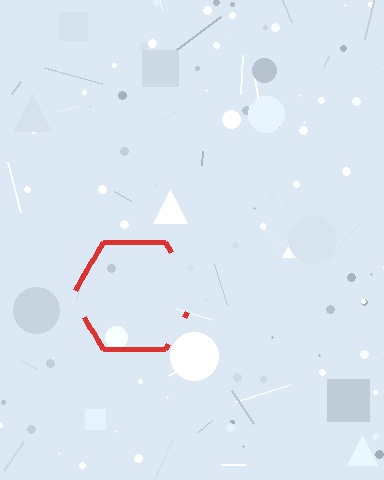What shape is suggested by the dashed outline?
The dashed outline suggests a hexagon.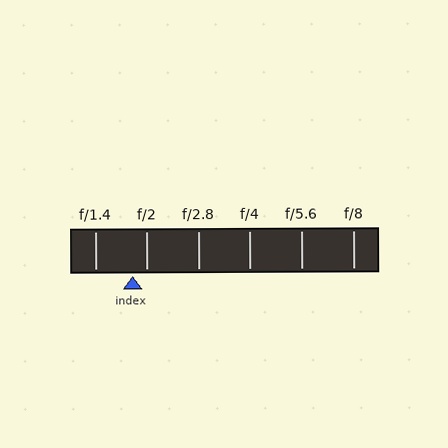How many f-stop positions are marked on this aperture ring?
There are 6 f-stop positions marked.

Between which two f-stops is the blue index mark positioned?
The index mark is between f/1.4 and f/2.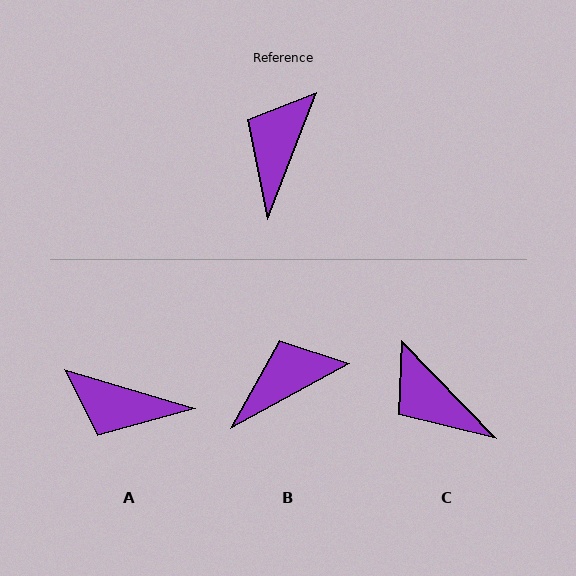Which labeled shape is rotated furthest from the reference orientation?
A, about 94 degrees away.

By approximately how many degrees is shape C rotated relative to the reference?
Approximately 65 degrees counter-clockwise.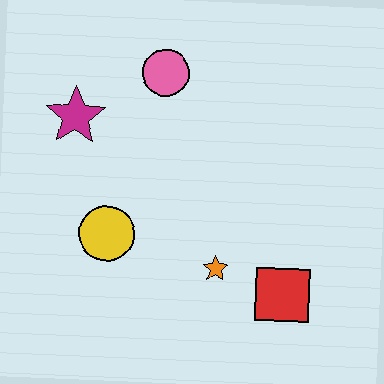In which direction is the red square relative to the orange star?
The red square is to the right of the orange star.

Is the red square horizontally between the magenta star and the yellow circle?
No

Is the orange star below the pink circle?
Yes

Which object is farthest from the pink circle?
The red square is farthest from the pink circle.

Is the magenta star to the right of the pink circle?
No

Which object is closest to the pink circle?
The magenta star is closest to the pink circle.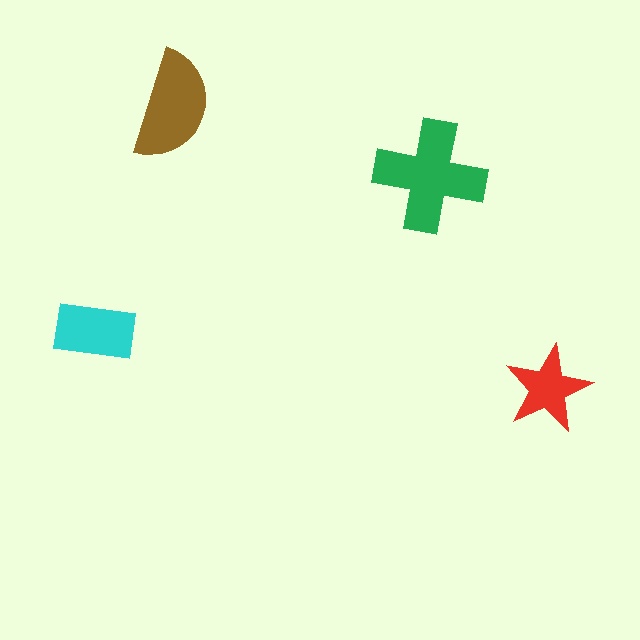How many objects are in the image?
There are 4 objects in the image.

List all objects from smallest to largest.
The red star, the cyan rectangle, the brown semicircle, the green cross.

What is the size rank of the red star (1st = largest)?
4th.